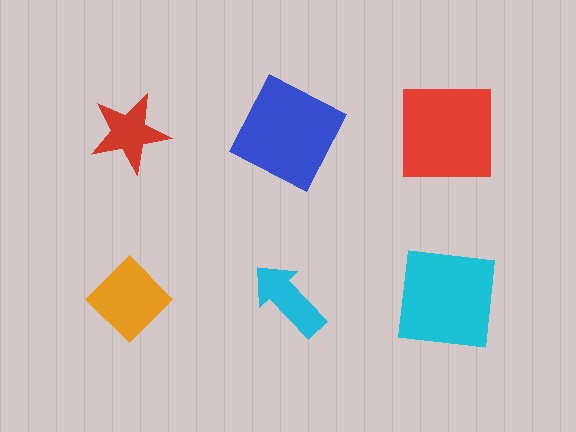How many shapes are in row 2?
3 shapes.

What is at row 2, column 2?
A cyan arrow.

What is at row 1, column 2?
A blue square.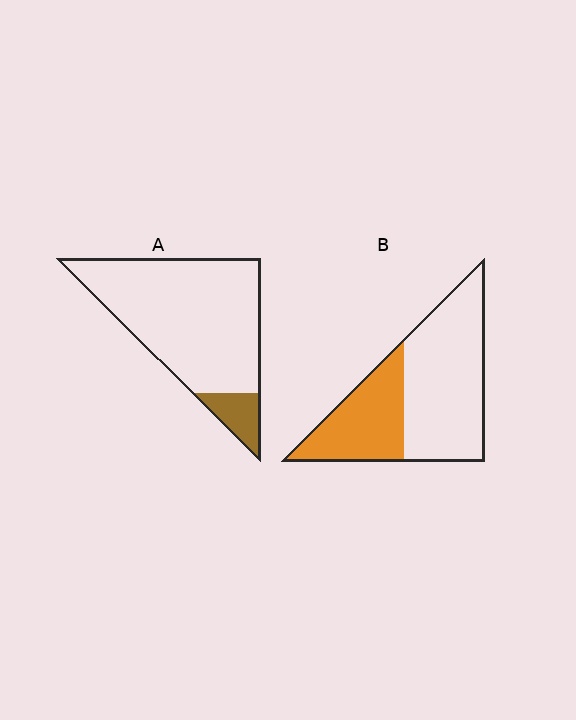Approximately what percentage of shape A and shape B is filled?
A is approximately 10% and B is approximately 35%.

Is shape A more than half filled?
No.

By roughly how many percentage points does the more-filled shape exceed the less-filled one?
By roughly 25 percentage points (B over A).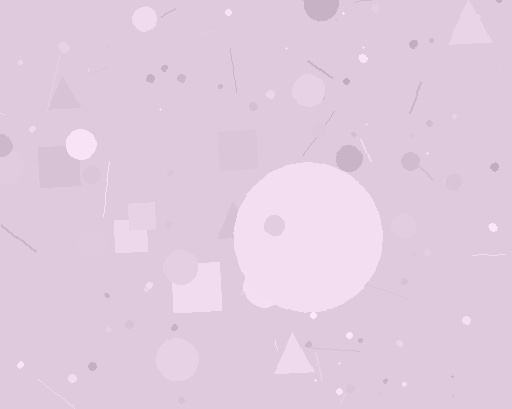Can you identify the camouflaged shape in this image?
The camouflaged shape is a circle.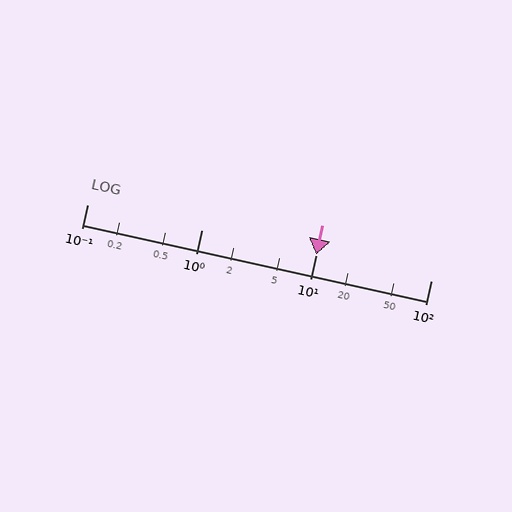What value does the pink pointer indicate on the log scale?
The pointer indicates approximately 9.9.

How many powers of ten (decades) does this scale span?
The scale spans 3 decades, from 0.1 to 100.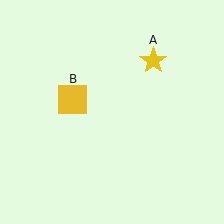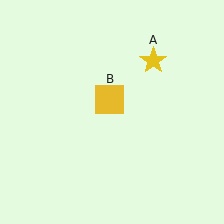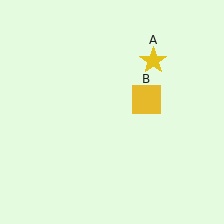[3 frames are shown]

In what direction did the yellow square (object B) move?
The yellow square (object B) moved right.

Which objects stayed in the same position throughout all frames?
Yellow star (object A) remained stationary.